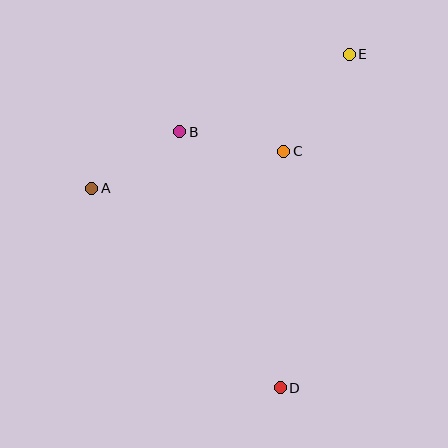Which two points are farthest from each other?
Points D and E are farthest from each other.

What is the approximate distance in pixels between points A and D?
The distance between A and D is approximately 274 pixels.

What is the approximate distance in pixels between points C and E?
The distance between C and E is approximately 117 pixels.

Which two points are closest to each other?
Points A and B are closest to each other.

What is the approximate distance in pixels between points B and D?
The distance between B and D is approximately 275 pixels.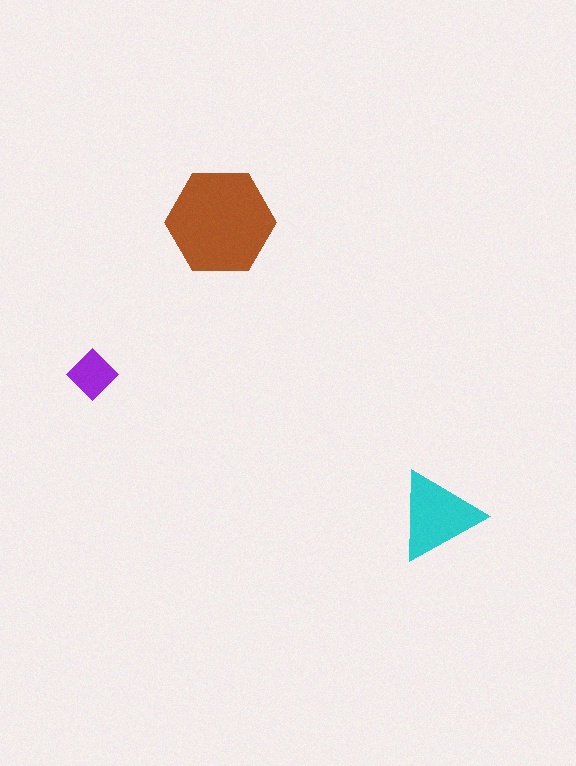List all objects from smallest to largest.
The purple diamond, the cyan triangle, the brown hexagon.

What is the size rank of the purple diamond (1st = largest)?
3rd.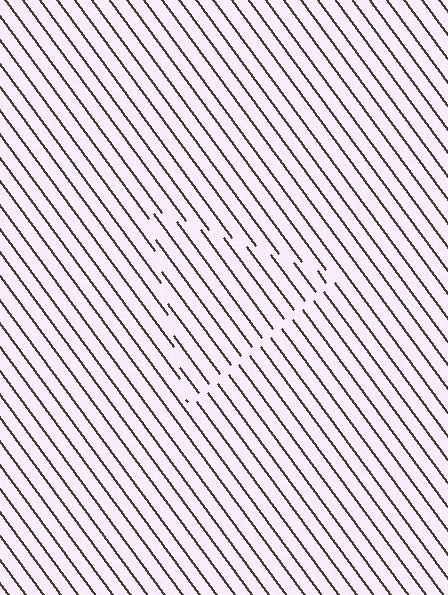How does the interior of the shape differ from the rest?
The interior of the shape contains the same grating, shifted by half a period — the contour is defined by the phase discontinuity where line-ends from the inner and outer gratings abut.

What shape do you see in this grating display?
An illusory triangle. The interior of the shape contains the same grating, shifted by half a period — the contour is defined by the phase discontinuity where line-ends from the inner and outer gratings abut.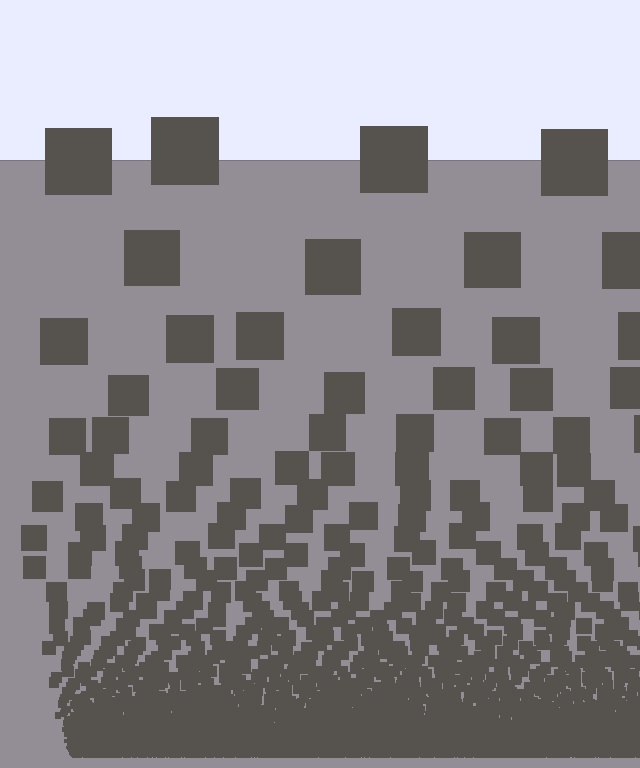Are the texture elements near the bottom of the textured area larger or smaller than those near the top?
Smaller. The gradient is inverted — elements near the bottom are smaller and denser.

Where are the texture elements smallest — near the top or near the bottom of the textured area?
Near the bottom.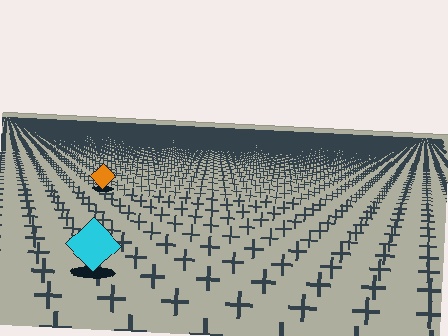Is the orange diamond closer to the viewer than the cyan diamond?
No. The cyan diamond is closer — you can tell from the texture gradient: the ground texture is coarser near it.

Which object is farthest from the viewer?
The orange diamond is farthest from the viewer. It appears smaller and the ground texture around it is denser.